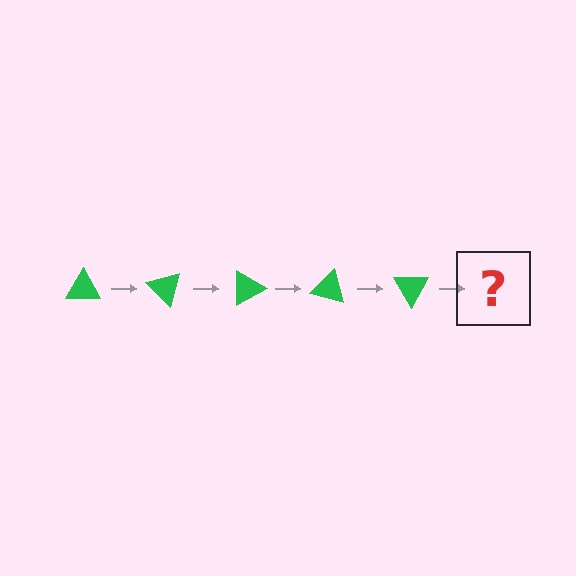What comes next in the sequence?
The next element should be a green triangle rotated 225 degrees.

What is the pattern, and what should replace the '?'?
The pattern is that the triangle rotates 45 degrees each step. The '?' should be a green triangle rotated 225 degrees.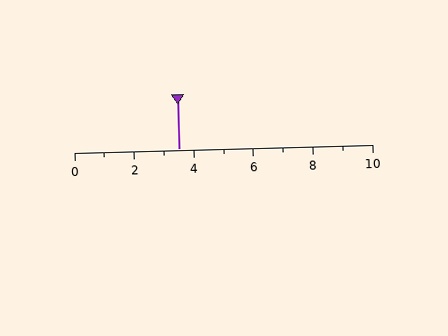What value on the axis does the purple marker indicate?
The marker indicates approximately 3.5.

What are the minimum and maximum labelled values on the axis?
The axis runs from 0 to 10.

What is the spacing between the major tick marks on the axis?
The major ticks are spaced 2 apart.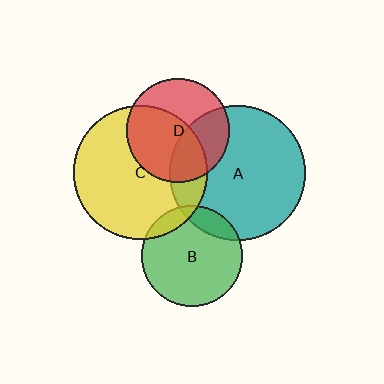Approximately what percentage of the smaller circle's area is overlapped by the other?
Approximately 55%.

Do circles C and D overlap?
Yes.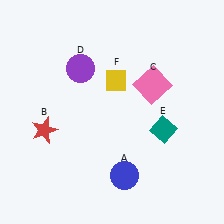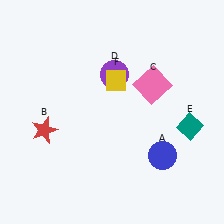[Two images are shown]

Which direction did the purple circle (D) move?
The purple circle (D) moved right.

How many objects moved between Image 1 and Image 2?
3 objects moved between the two images.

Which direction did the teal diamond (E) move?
The teal diamond (E) moved right.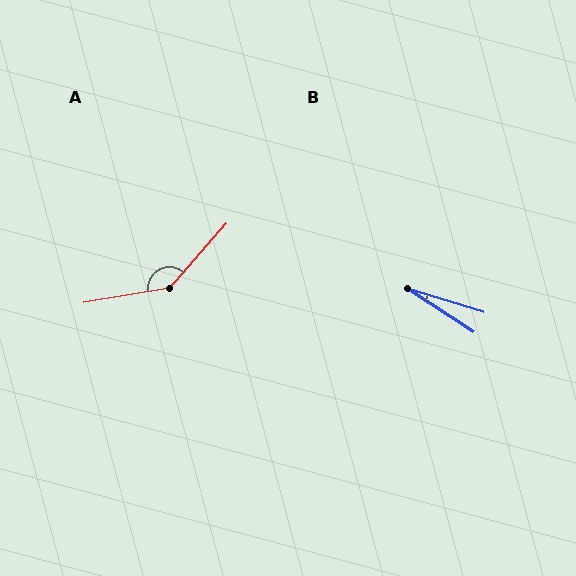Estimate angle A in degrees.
Approximately 141 degrees.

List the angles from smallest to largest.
B (16°), A (141°).